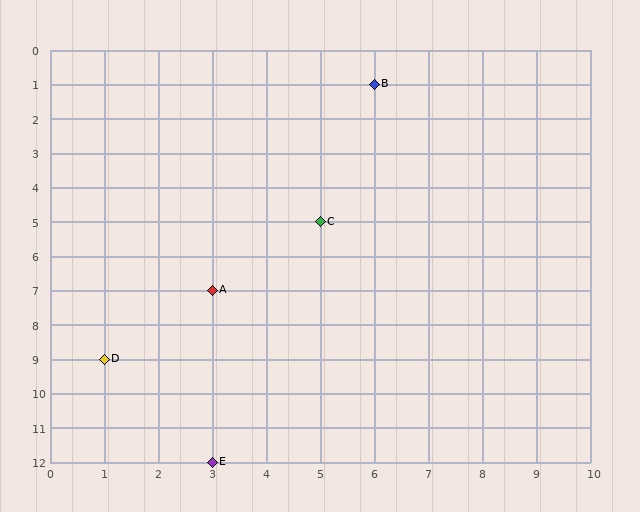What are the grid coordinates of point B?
Point B is at grid coordinates (6, 1).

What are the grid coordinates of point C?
Point C is at grid coordinates (5, 5).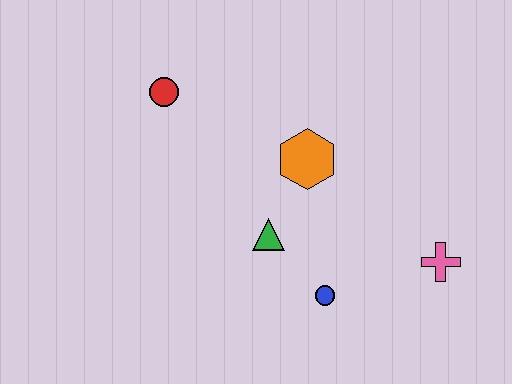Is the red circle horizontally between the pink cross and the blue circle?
No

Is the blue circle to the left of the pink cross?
Yes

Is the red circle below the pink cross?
No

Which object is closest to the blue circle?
The green triangle is closest to the blue circle.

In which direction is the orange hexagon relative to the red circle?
The orange hexagon is to the right of the red circle.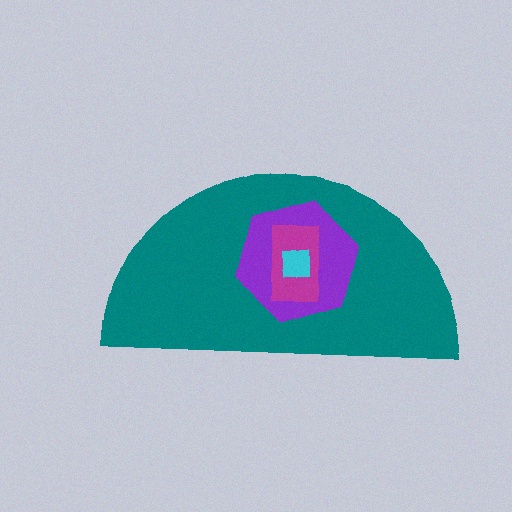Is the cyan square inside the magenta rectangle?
Yes.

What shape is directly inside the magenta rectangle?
The cyan square.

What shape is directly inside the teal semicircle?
The purple hexagon.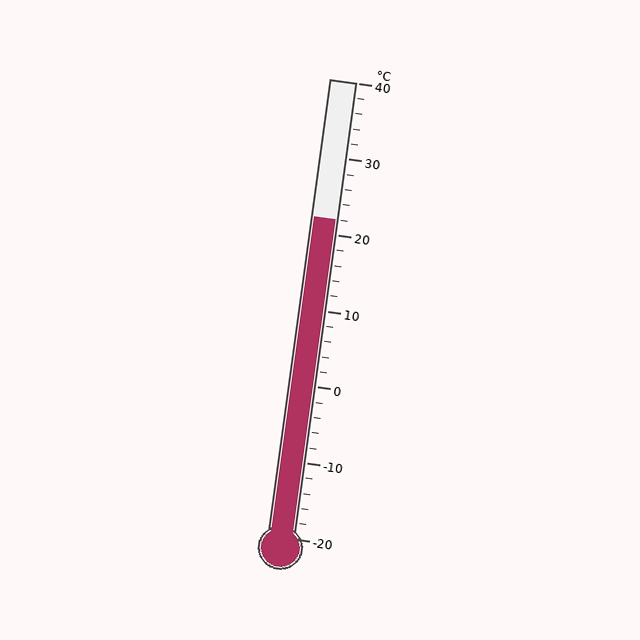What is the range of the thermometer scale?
The thermometer scale ranges from -20°C to 40°C.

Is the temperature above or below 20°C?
The temperature is above 20°C.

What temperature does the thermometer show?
The thermometer shows approximately 22°C.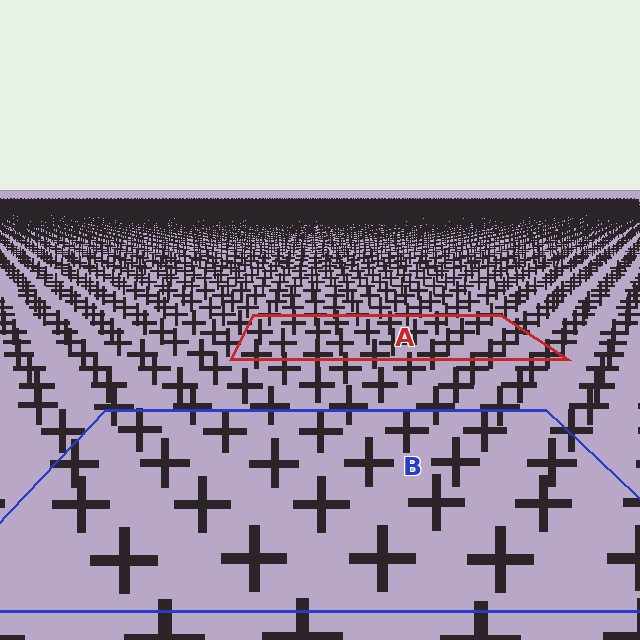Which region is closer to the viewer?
Region B is closer. The texture elements there are larger and more spread out.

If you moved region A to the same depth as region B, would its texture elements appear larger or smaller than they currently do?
They would appear larger. At a closer depth, the same texture elements are projected at a bigger on-screen size.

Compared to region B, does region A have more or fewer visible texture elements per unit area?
Region A has more texture elements per unit area — they are packed more densely because it is farther away.